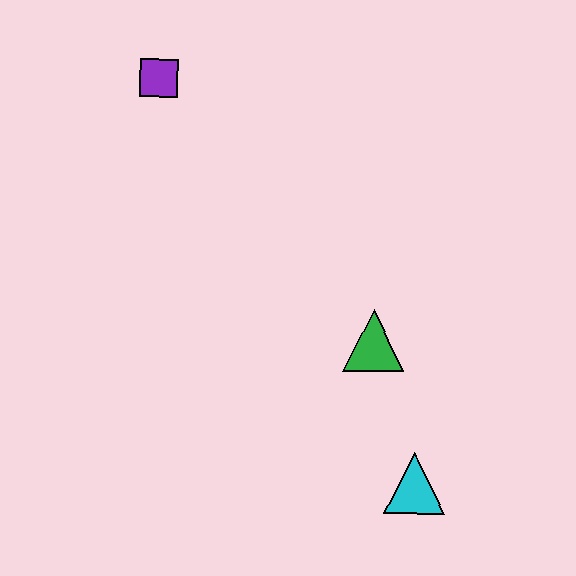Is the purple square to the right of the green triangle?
No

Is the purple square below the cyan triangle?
No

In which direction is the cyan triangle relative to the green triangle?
The cyan triangle is below the green triangle.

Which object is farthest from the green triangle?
The purple square is farthest from the green triangle.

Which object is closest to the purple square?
The green triangle is closest to the purple square.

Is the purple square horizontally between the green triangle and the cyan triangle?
No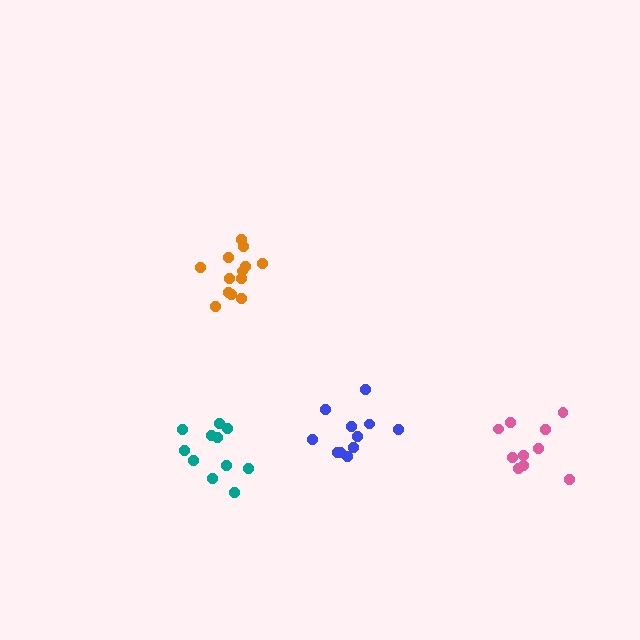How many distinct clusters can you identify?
There are 4 distinct clusters.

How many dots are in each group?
Group 1: 13 dots, Group 2: 11 dots, Group 3: 10 dots, Group 4: 11 dots (45 total).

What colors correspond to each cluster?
The clusters are colored: orange, teal, pink, blue.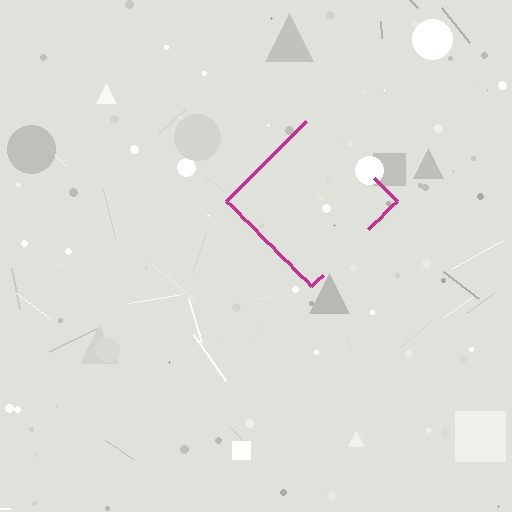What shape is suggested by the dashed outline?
The dashed outline suggests a diamond.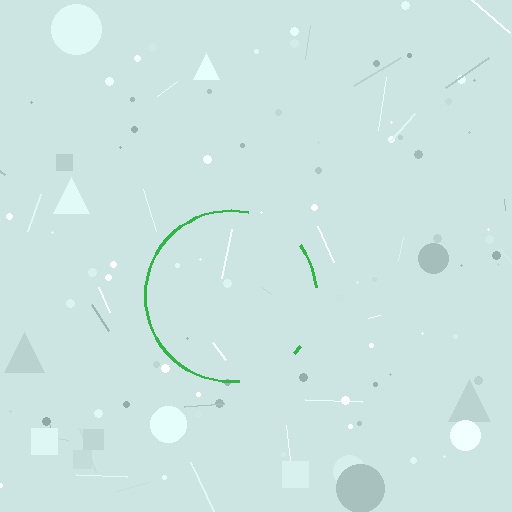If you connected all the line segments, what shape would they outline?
They would outline a circle.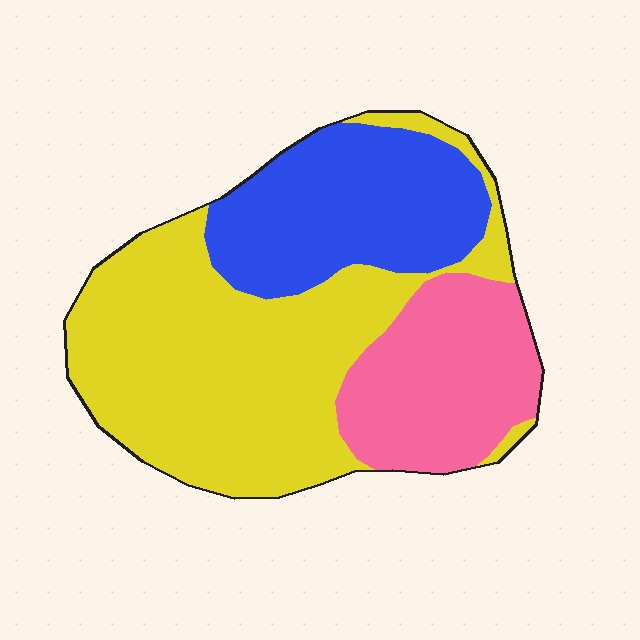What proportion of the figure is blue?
Blue covers roughly 25% of the figure.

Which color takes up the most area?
Yellow, at roughly 50%.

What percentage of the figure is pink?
Pink covers 23% of the figure.